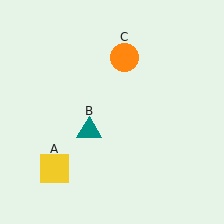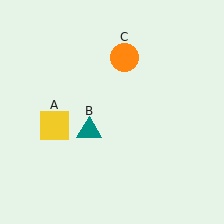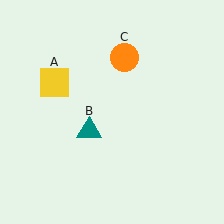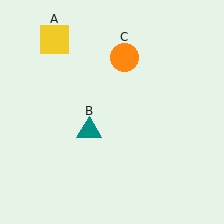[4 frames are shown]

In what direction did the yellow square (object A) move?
The yellow square (object A) moved up.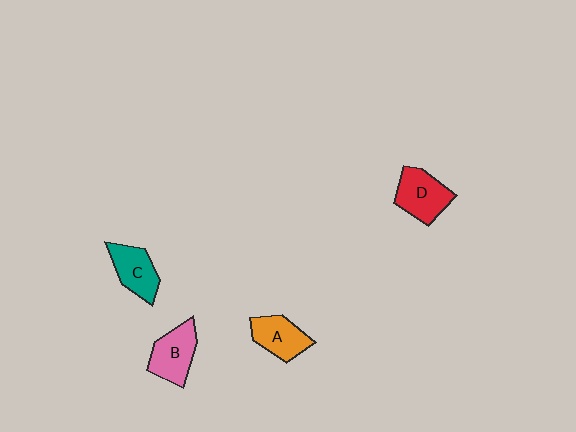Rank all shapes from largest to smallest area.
From largest to smallest: D (red), B (pink), C (teal), A (orange).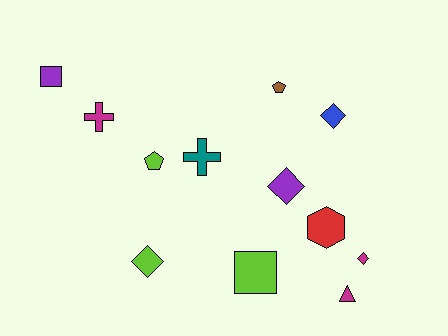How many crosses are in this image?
There are 2 crosses.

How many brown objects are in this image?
There is 1 brown object.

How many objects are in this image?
There are 12 objects.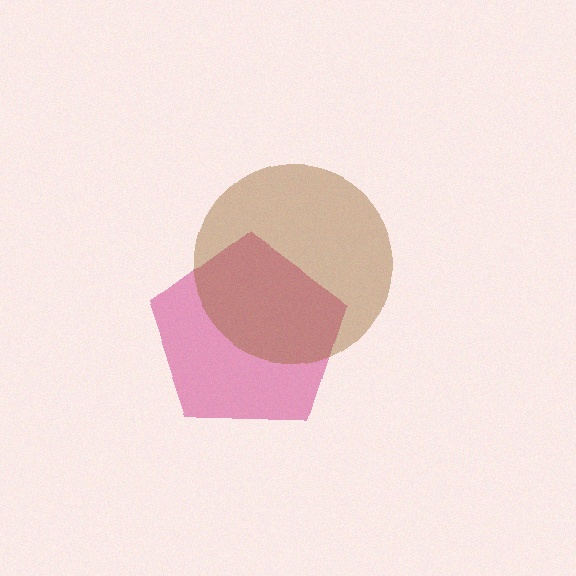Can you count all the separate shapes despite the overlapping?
Yes, there are 2 separate shapes.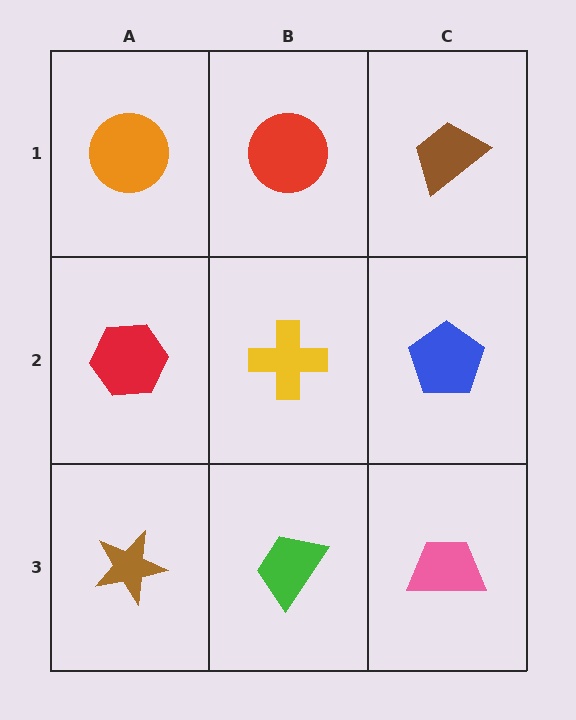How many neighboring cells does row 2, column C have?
3.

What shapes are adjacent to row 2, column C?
A brown trapezoid (row 1, column C), a pink trapezoid (row 3, column C), a yellow cross (row 2, column B).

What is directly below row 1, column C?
A blue pentagon.